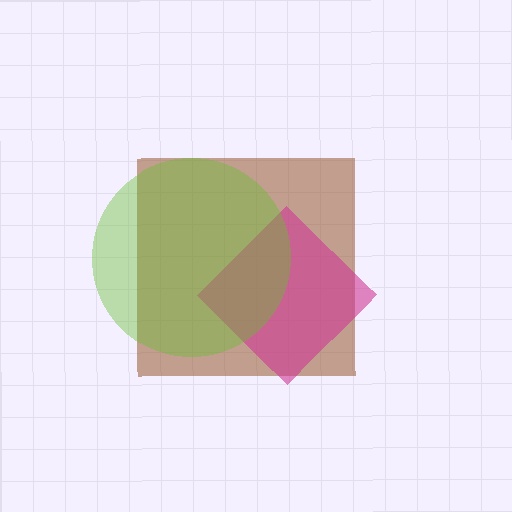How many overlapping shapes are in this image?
There are 3 overlapping shapes in the image.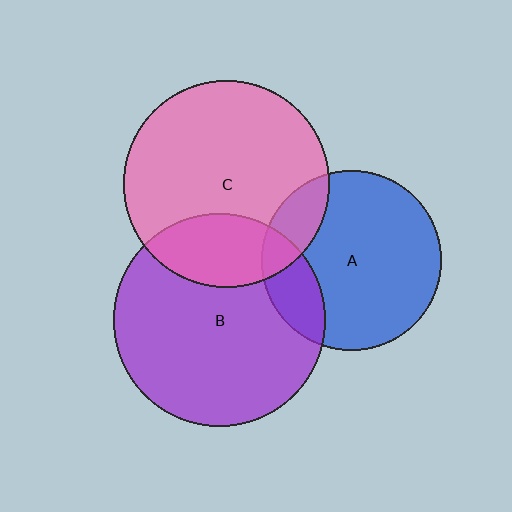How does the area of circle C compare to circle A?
Approximately 1.3 times.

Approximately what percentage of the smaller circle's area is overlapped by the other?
Approximately 15%.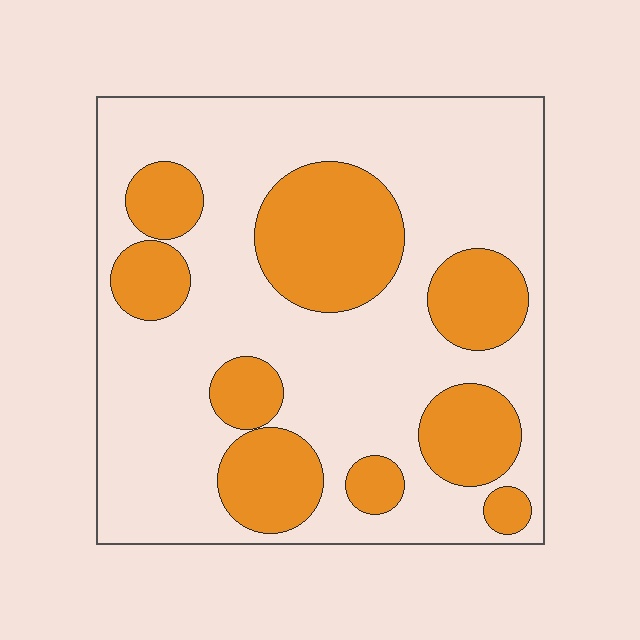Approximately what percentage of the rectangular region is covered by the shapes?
Approximately 30%.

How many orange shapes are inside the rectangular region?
9.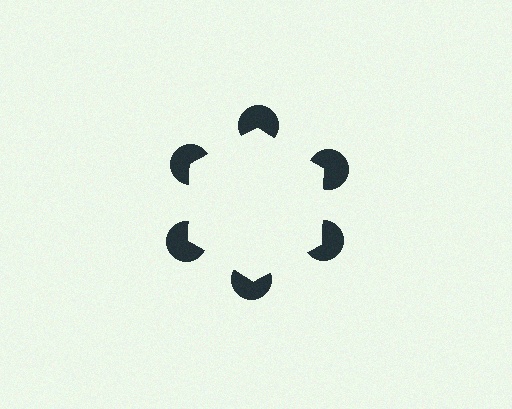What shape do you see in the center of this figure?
An illusory hexagon — its edges are inferred from the aligned wedge cuts in the pac-man discs, not physically drawn.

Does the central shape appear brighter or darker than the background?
It typically appears slightly brighter than the background, even though no actual brightness change is drawn.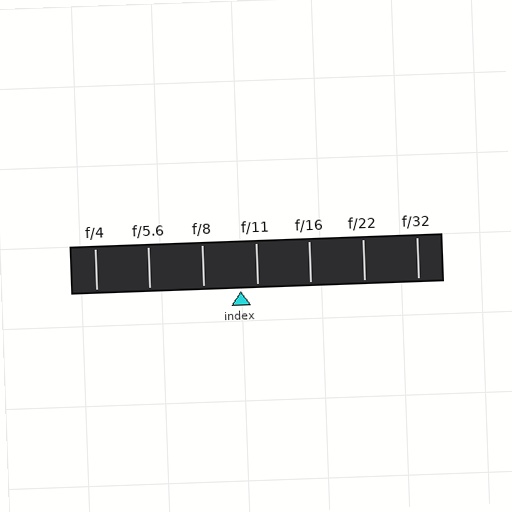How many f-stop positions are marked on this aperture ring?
There are 7 f-stop positions marked.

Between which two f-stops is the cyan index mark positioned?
The index mark is between f/8 and f/11.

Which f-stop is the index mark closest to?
The index mark is closest to f/11.